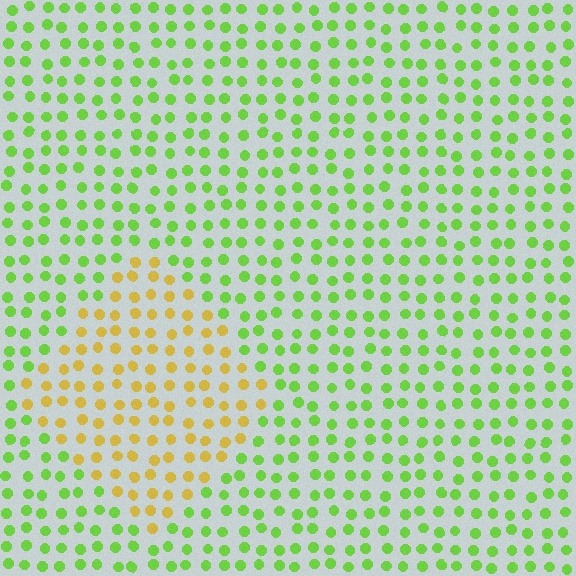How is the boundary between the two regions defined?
The boundary is defined purely by a slight shift in hue (about 54 degrees). Spacing, size, and orientation are identical on both sides.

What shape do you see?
I see a diamond.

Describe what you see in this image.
The image is filled with small lime elements in a uniform arrangement. A diamond-shaped region is visible where the elements are tinted to a slightly different hue, forming a subtle color boundary.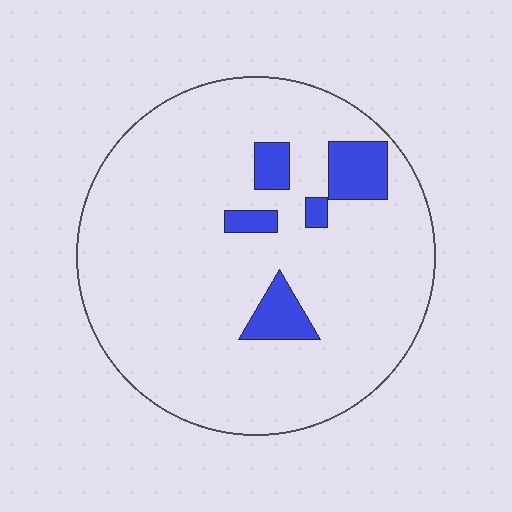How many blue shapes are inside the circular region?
5.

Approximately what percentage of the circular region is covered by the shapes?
Approximately 10%.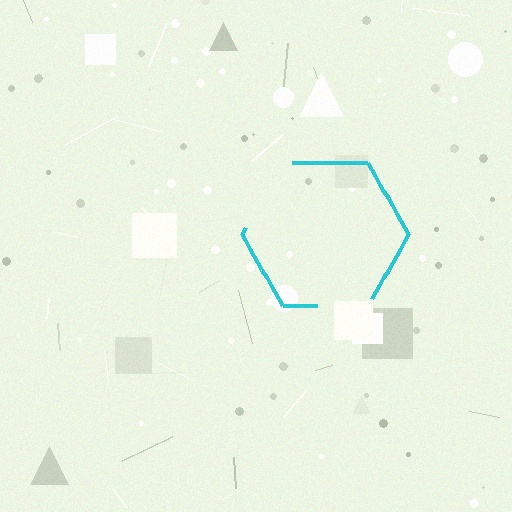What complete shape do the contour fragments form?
The contour fragments form a hexagon.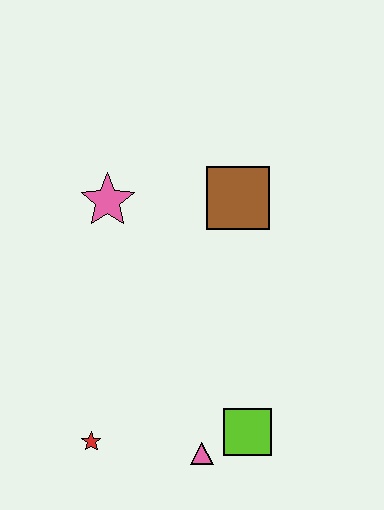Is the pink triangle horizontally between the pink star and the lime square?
Yes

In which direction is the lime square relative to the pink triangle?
The lime square is to the right of the pink triangle.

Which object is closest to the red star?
The pink triangle is closest to the red star.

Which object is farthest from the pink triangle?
The pink star is farthest from the pink triangle.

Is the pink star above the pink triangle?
Yes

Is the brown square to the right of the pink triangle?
Yes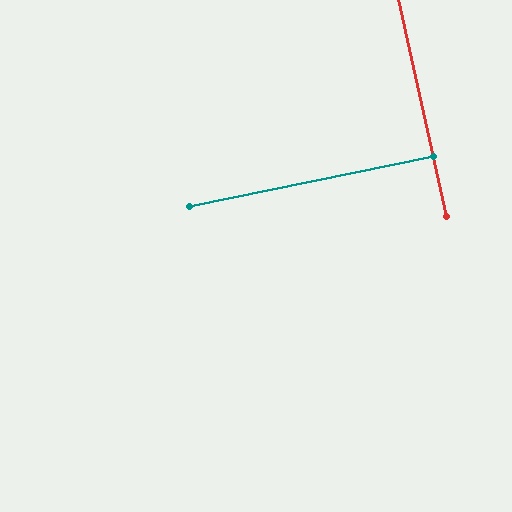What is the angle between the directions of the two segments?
Approximately 89 degrees.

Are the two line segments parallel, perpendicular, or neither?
Perpendicular — they meet at approximately 89°.